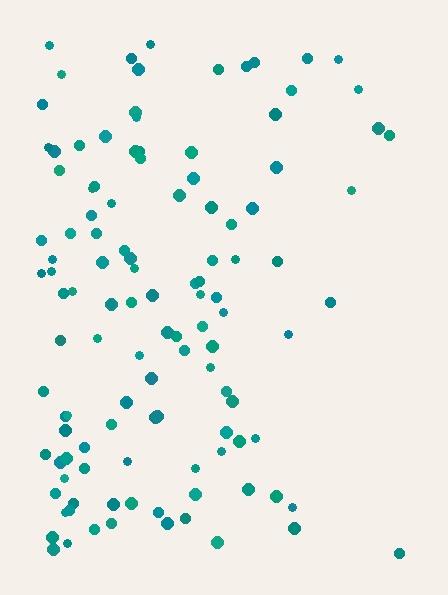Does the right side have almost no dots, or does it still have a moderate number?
Still a moderate number, just noticeably fewer than the left.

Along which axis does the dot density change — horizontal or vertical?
Horizontal.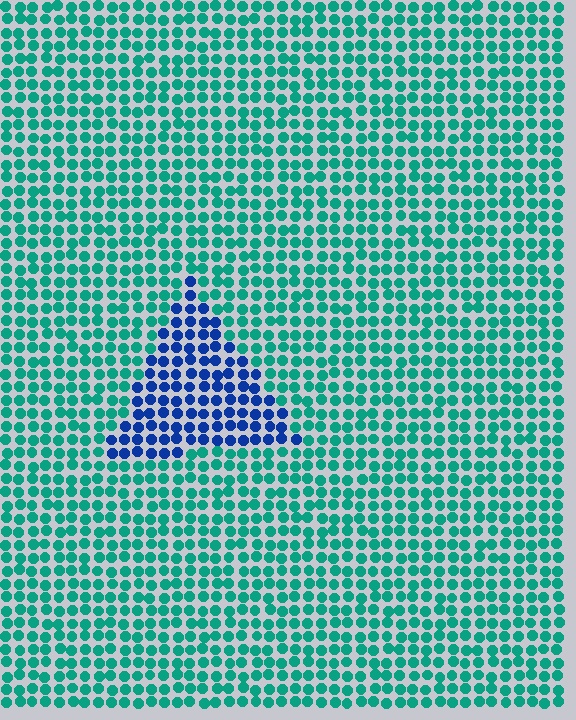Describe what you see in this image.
The image is filled with small teal elements in a uniform arrangement. A triangle-shaped region is visible where the elements are tinted to a slightly different hue, forming a subtle color boundary.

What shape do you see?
I see a triangle.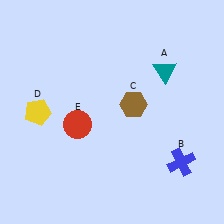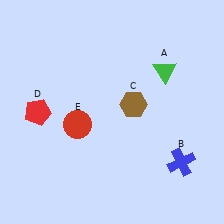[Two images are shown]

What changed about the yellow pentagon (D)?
In Image 1, D is yellow. In Image 2, it changed to red.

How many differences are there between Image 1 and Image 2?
There are 2 differences between the two images.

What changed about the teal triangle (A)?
In Image 1, A is teal. In Image 2, it changed to green.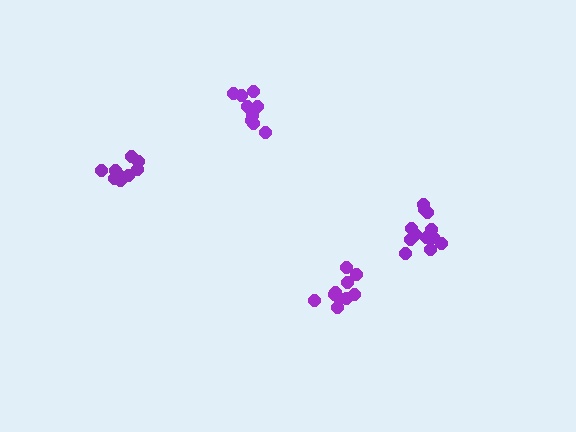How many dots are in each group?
Group 1: 9 dots, Group 2: 14 dots, Group 3: 9 dots, Group 4: 10 dots (42 total).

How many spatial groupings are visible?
There are 4 spatial groupings.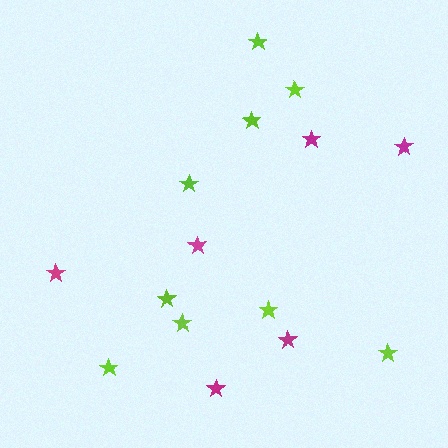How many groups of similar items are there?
There are 2 groups: one group of lime stars (9) and one group of magenta stars (6).